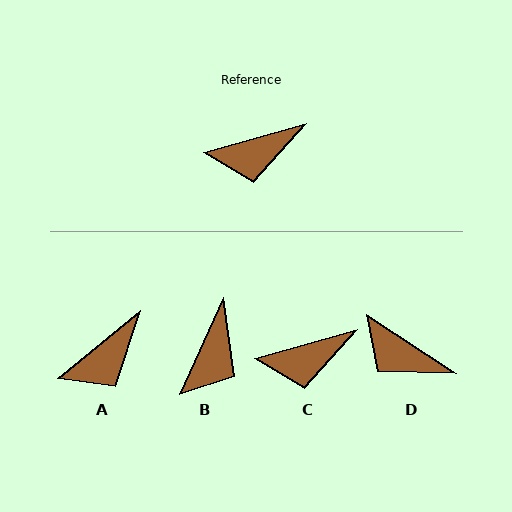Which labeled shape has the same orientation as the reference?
C.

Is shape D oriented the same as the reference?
No, it is off by about 49 degrees.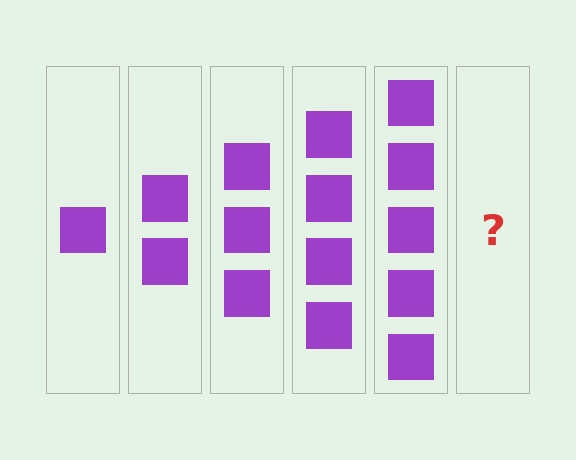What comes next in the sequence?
The next element should be 6 squares.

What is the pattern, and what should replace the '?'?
The pattern is that each step adds one more square. The '?' should be 6 squares.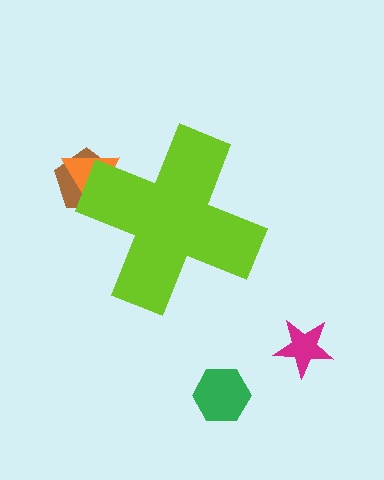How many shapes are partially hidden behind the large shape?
2 shapes are partially hidden.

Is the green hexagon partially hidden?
No, the green hexagon is fully visible.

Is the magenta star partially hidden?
No, the magenta star is fully visible.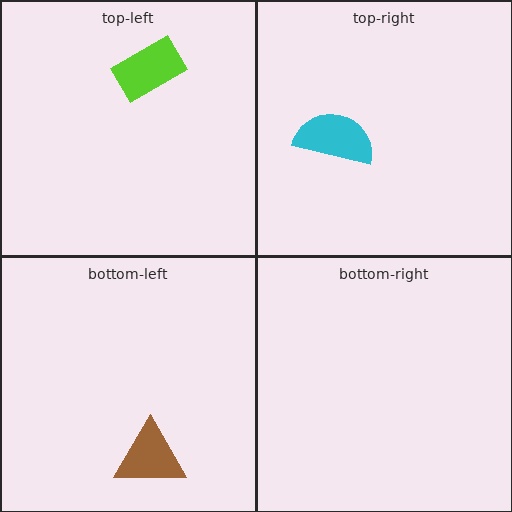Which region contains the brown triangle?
The bottom-left region.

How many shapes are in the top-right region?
1.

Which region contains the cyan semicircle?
The top-right region.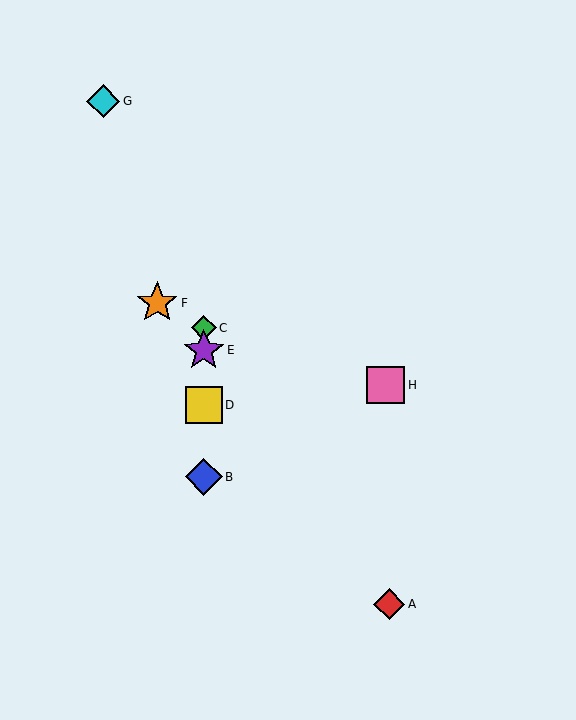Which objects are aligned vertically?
Objects B, C, D, E are aligned vertically.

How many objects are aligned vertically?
4 objects (B, C, D, E) are aligned vertically.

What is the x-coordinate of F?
Object F is at x≈157.